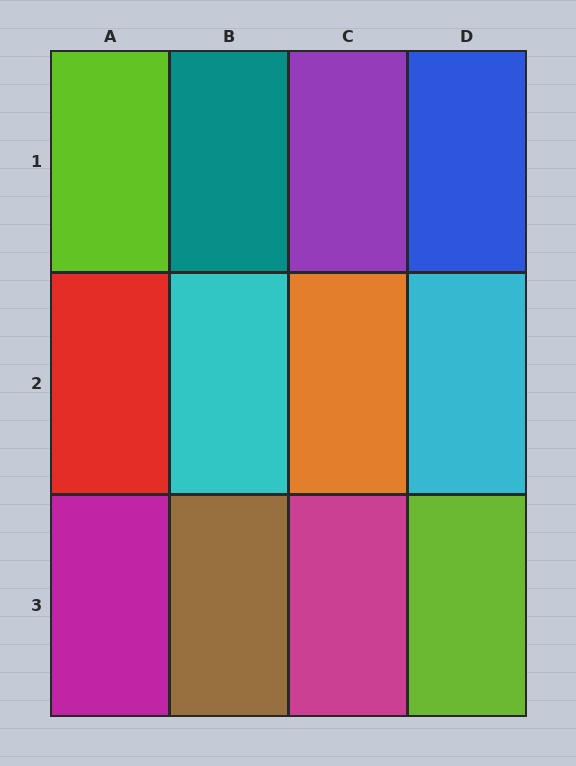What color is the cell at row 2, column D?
Cyan.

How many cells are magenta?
2 cells are magenta.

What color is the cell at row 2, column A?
Red.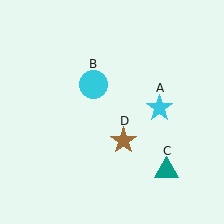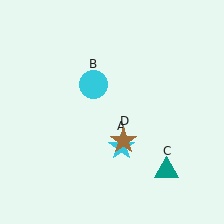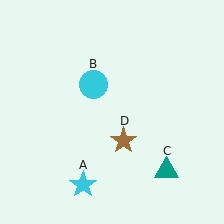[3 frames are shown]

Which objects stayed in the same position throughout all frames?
Cyan circle (object B) and teal triangle (object C) and brown star (object D) remained stationary.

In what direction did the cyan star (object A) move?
The cyan star (object A) moved down and to the left.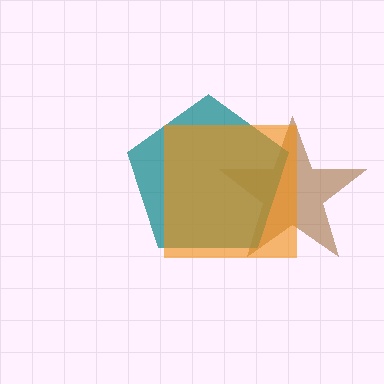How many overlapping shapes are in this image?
There are 3 overlapping shapes in the image.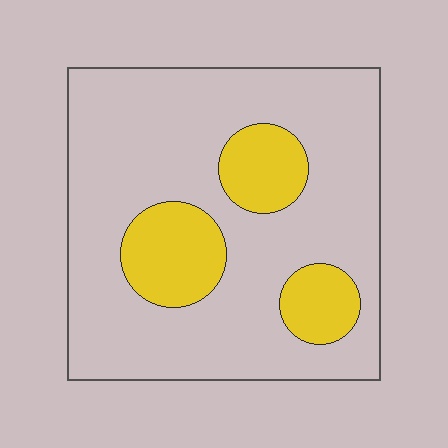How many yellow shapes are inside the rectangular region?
3.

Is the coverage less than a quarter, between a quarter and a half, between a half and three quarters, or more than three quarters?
Less than a quarter.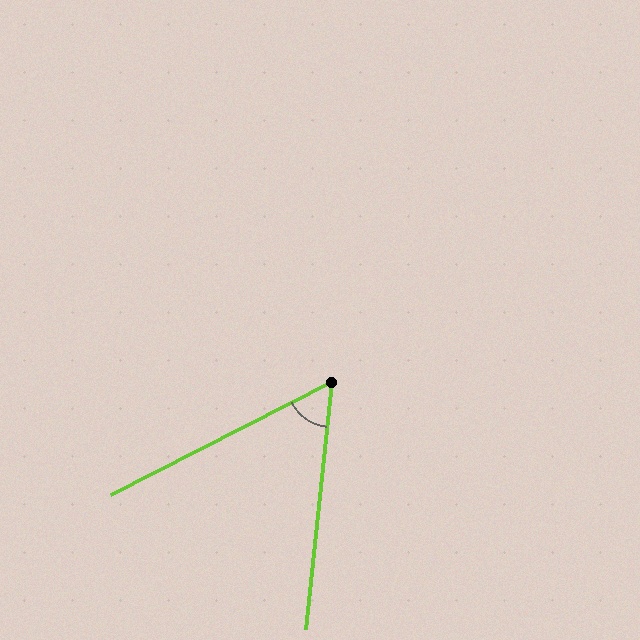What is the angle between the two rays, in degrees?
Approximately 57 degrees.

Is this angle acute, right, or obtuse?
It is acute.